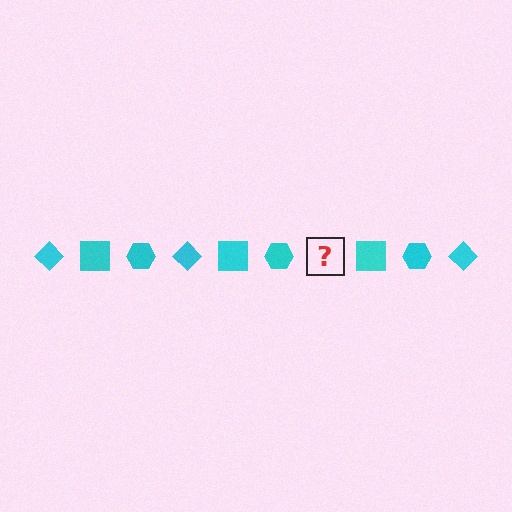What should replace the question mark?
The question mark should be replaced with a cyan diamond.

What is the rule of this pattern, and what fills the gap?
The rule is that the pattern cycles through diamond, square, hexagon shapes in cyan. The gap should be filled with a cyan diamond.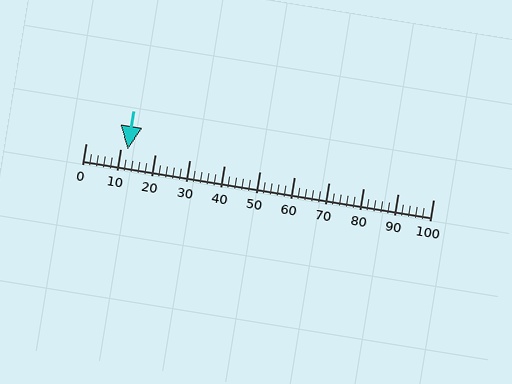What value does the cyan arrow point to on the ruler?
The cyan arrow points to approximately 12.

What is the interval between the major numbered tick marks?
The major tick marks are spaced 10 units apart.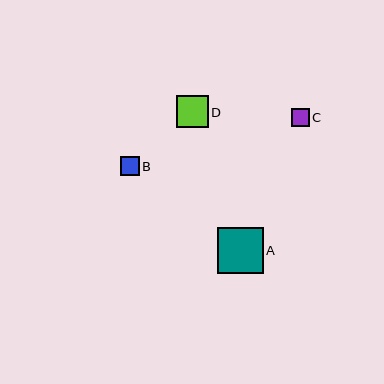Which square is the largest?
Square A is the largest with a size of approximately 46 pixels.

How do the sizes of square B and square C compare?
Square B and square C are approximately the same size.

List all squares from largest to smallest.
From largest to smallest: A, D, B, C.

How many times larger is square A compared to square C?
Square A is approximately 2.5 times the size of square C.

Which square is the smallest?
Square C is the smallest with a size of approximately 18 pixels.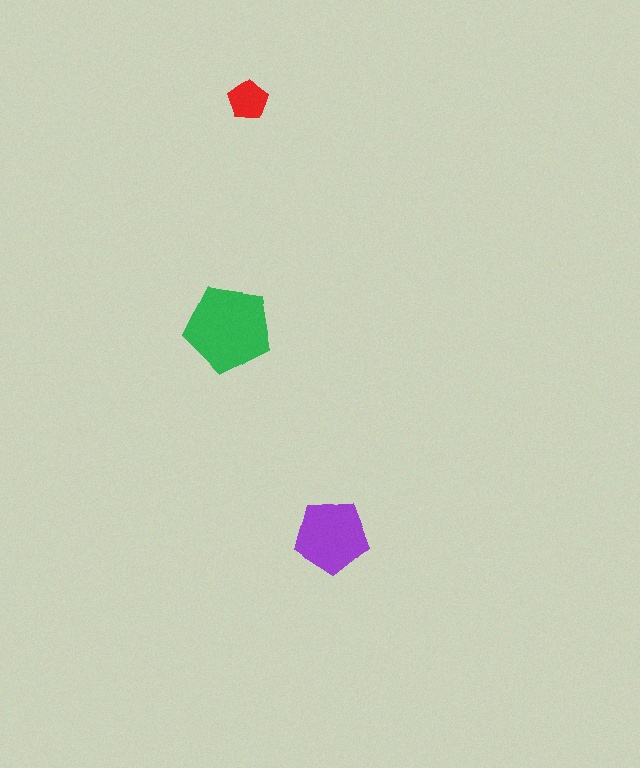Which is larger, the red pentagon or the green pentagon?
The green one.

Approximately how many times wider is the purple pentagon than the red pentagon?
About 2 times wider.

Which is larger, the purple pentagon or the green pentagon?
The green one.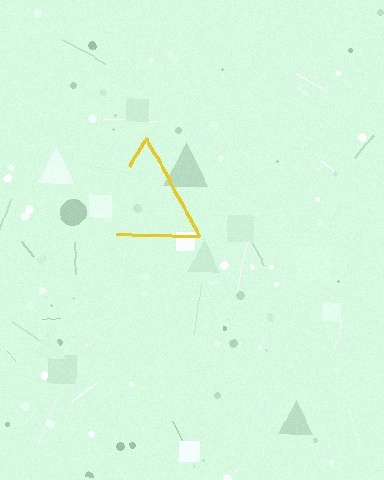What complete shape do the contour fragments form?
The contour fragments form a triangle.